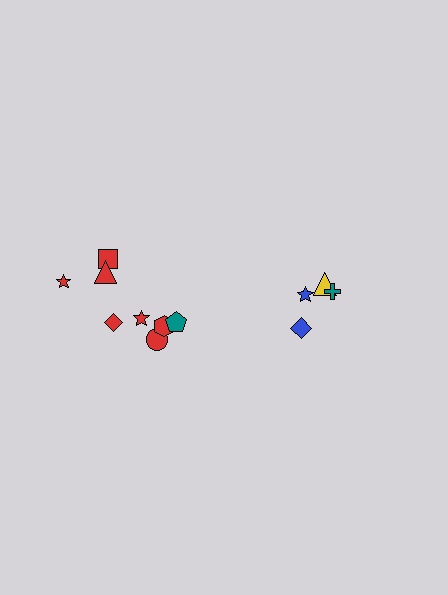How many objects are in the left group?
There are 8 objects.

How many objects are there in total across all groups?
There are 12 objects.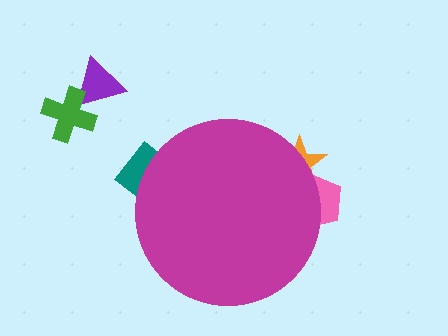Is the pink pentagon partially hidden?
Yes, the pink pentagon is partially hidden behind the magenta circle.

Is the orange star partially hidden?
Yes, the orange star is partially hidden behind the magenta circle.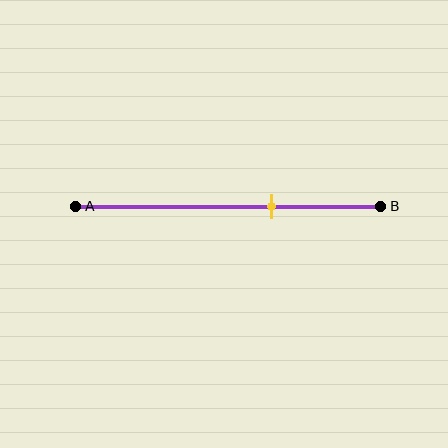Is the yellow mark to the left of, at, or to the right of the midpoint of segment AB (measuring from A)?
The yellow mark is to the right of the midpoint of segment AB.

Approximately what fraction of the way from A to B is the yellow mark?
The yellow mark is approximately 65% of the way from A to B.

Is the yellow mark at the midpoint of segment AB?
No, the mark is at about 65% from A, not at the 50% midpoint.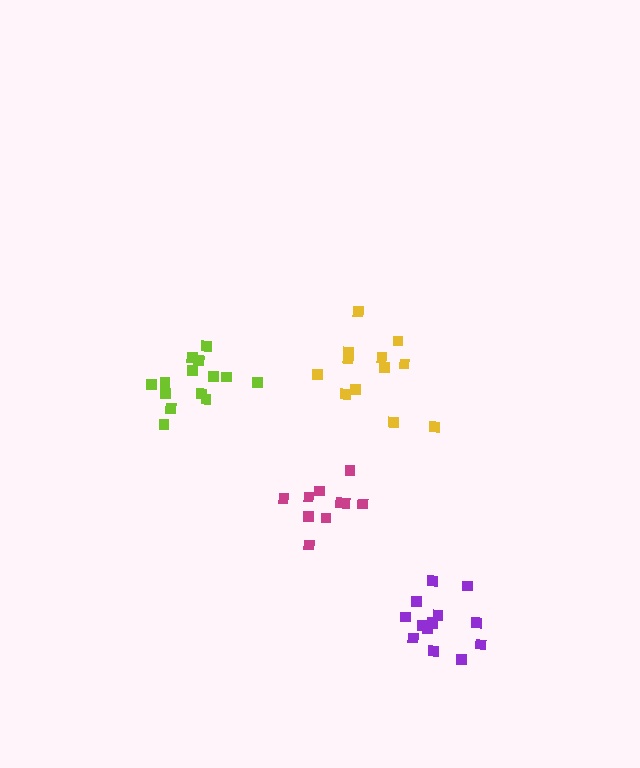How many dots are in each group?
Group 1: 14 dots, Group 2: 13 dots, Group 3: 12 dots, Group 4: 10 dots (49 total).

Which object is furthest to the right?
The purple cluster is rightmost.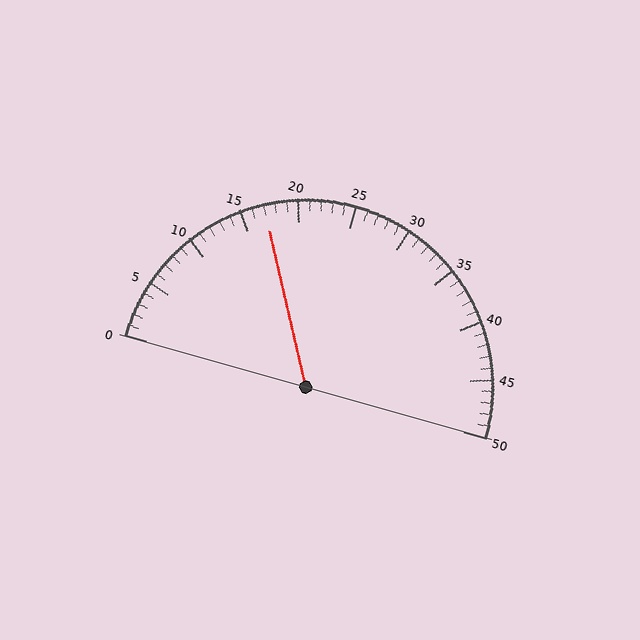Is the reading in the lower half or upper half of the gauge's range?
The reading is in the lower half of the range (0 to 50).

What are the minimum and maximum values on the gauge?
The gauge ranges from 0 to 50.